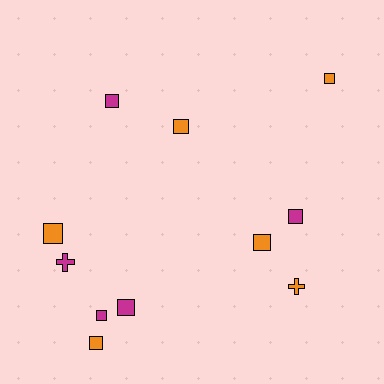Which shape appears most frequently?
Square, with 9 objects.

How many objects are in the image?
There are 11 objects.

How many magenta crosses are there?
There is 1 magenta cross.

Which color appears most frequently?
Orange, with 6 objects.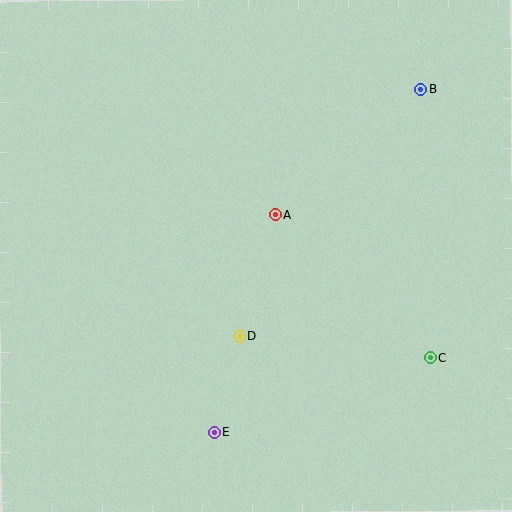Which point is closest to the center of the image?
Point A at (275, 215) is closest to the center.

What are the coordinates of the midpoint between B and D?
The midpoint between B and D is at (330, 213).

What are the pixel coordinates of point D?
Point D is at (239, 336).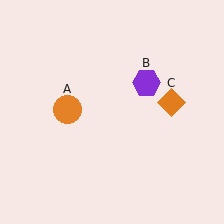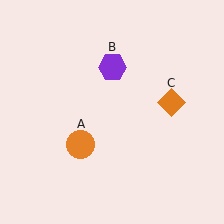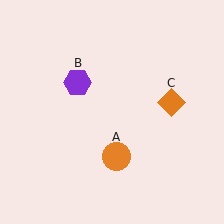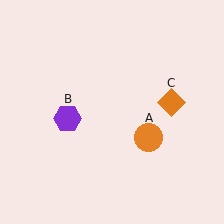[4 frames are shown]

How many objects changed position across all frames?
2 objects changed position: orange circle (object A), purple hexagon (object B).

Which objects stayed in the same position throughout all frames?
Orange diamond (object C) remained stationary.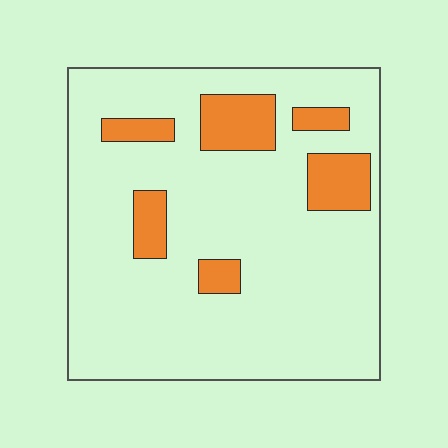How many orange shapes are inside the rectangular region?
6.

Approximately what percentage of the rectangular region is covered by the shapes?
Approximately 15%.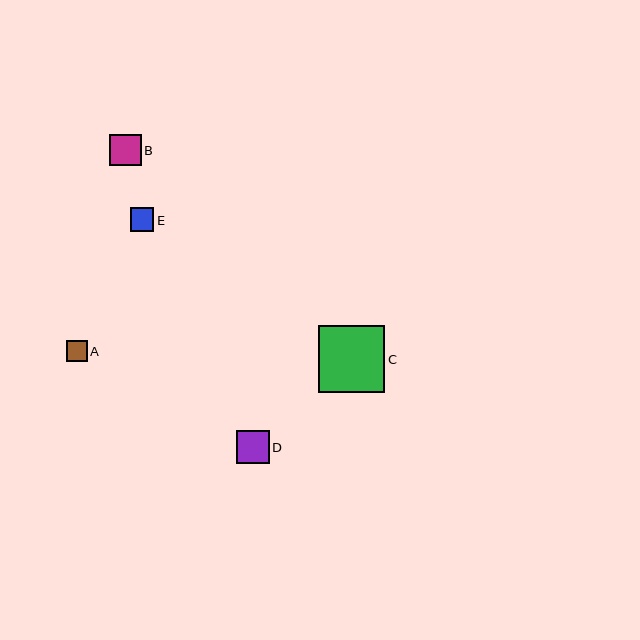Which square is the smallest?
Square A is the smallest with a size of approximately 21 pixels.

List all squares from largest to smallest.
From largest to smallest: C, D, B, E, A.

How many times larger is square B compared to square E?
Square B is approximately 1.3 times the size of square E.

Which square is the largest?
Square C is the largest with a size of approximately 66 pixels.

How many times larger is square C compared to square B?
Square C is approximately 2.1 times the size of square B.